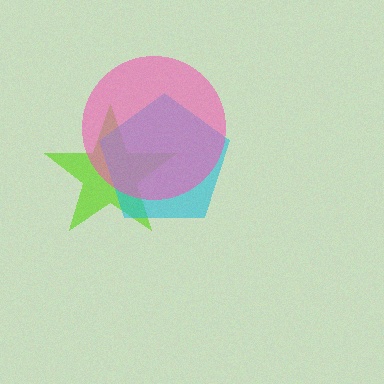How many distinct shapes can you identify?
There are 3 distinct shapes: a lime star, a cyan pentagon, a pink circle.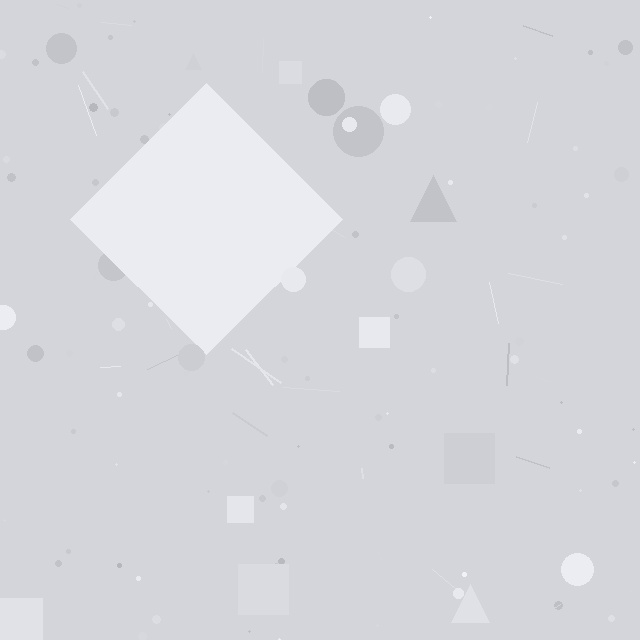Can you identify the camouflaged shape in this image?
The camouflaged shape is a diamond.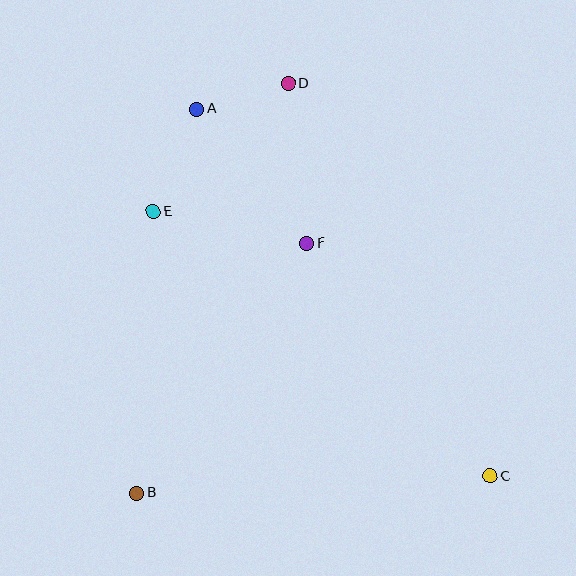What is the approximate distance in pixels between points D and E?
The distance between D and E is approximately 186 pixels.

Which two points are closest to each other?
Points A and D are closest to each other.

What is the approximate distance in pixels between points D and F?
The distance between D and F is approximately 161 pixels.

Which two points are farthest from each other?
Points A and C are farthest from each other.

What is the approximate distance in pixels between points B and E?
The distance between B and E is approximately 282 pixels.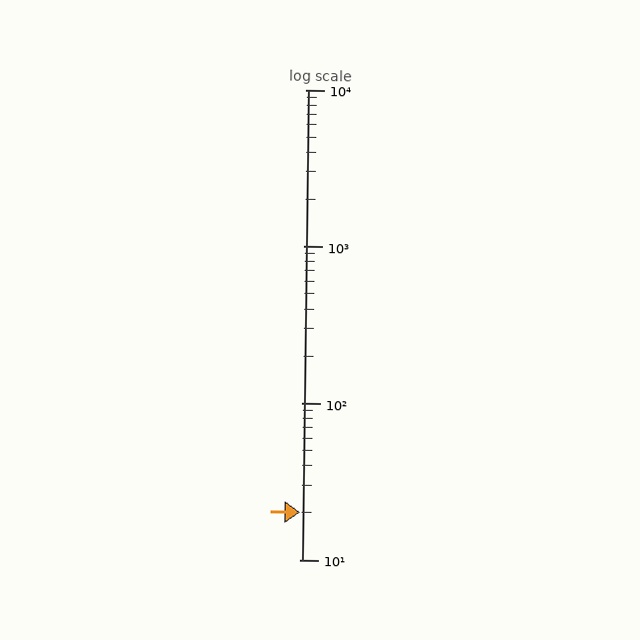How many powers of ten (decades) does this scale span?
The scale spans 3 decades, from 10 to 10000.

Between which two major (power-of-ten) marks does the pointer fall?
The pointer is between 10 and 100.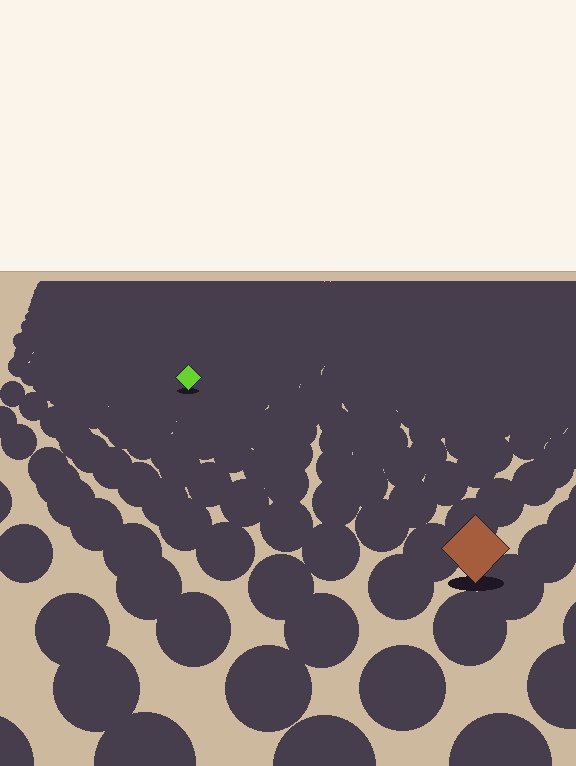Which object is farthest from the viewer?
The lime diamond is farthest from the viewer. It appears smaller and the ground texture around it is denser.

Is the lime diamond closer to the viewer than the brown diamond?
No. The brown diamond is closer — you can tell from the texture gradient: the ground texture is coarser near it.